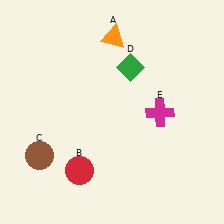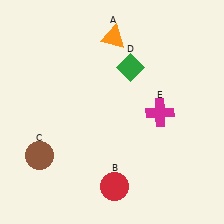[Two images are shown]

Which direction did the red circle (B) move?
The red circle (B) moved right.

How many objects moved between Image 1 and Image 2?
1 object moved between the two images.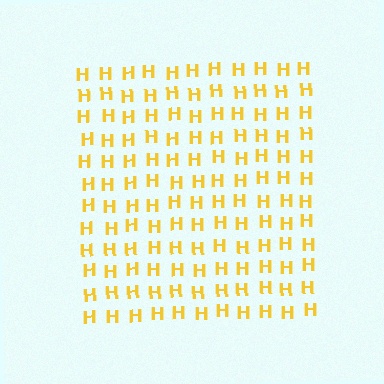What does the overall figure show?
The overall figure shows a square.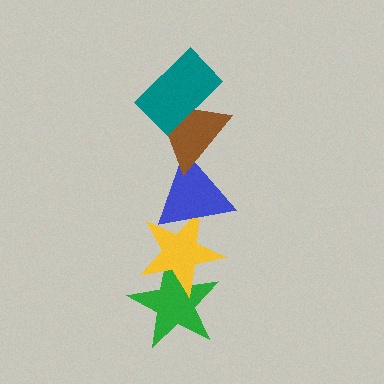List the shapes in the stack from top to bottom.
From top to bottom: the teal rectangle, the brown triangle, the blue triangle, the yellow star, the green star.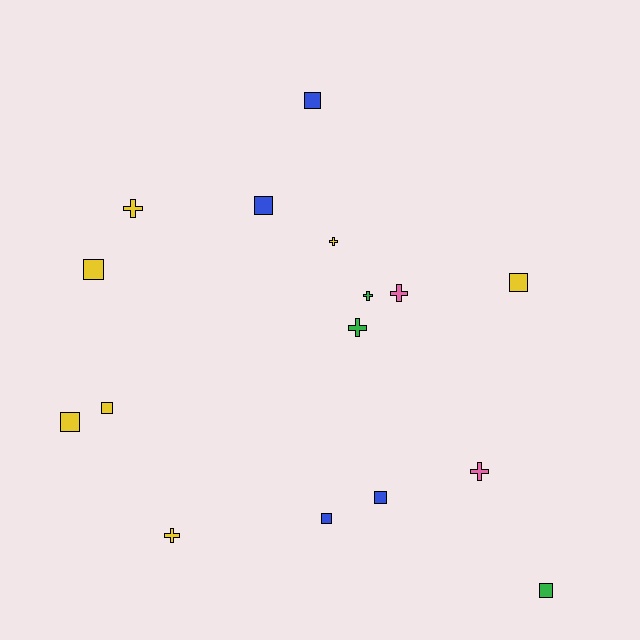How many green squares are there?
There is 1 green square.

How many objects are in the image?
There are 16 objects.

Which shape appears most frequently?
Square, with 9 objects.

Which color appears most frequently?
Yellow, with 7 objects.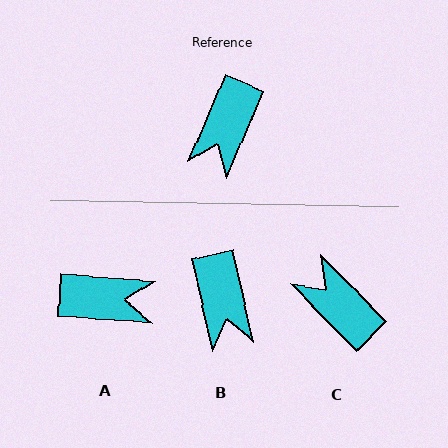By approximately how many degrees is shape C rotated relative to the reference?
Approximately 112 degrees clockwise.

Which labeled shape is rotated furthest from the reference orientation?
C, about 112 degrees away.